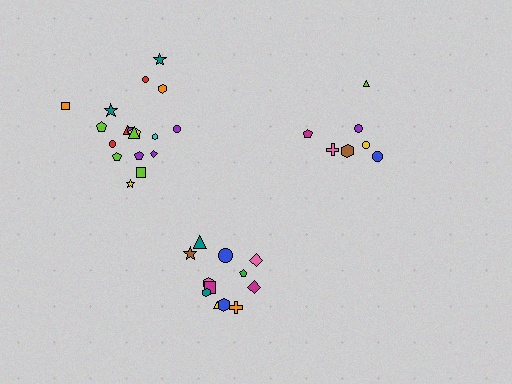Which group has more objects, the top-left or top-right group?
The top-left group.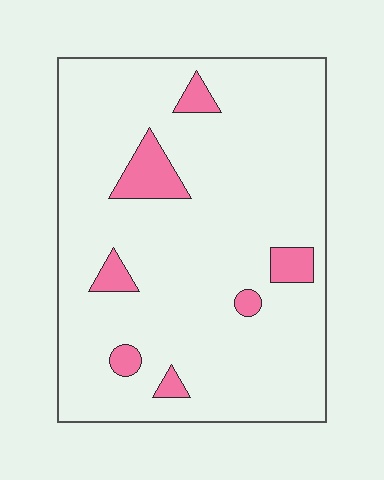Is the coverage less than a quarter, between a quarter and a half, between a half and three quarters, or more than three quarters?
Less than a quarter.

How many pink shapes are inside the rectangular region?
7.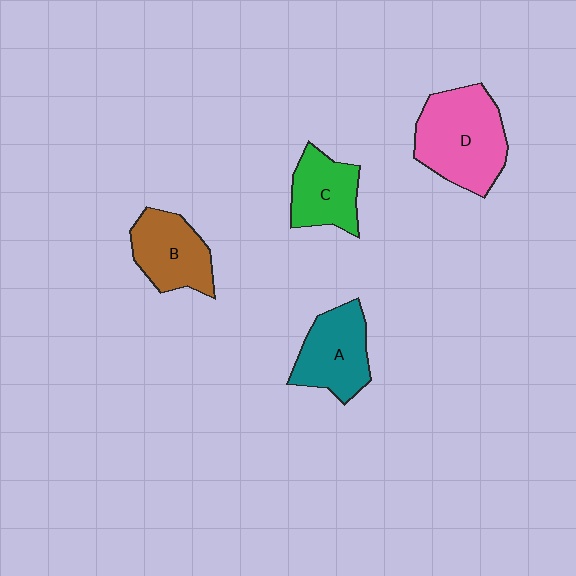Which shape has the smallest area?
Shape C (green).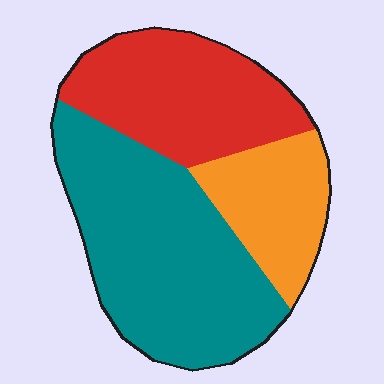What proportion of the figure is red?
Red covers 32% of the figure.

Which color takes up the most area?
Teal, at roughly 50%.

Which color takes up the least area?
Orange, at roughly 20%.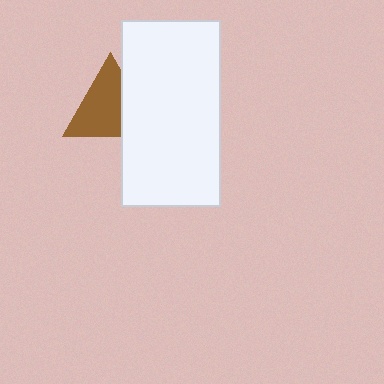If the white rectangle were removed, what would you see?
You would see the complete brown triangle.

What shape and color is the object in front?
The object in front is a white rectangle.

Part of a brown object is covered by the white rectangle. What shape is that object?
It is a triangle.